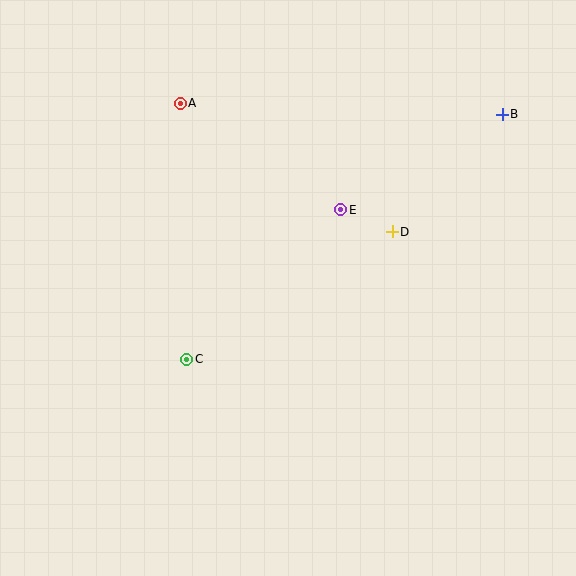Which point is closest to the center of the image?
Point E at (341, 210) is closest to the center.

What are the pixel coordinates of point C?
Point C is at (187, 359).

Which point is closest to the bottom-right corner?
Point D is closest to the bottom-right corner.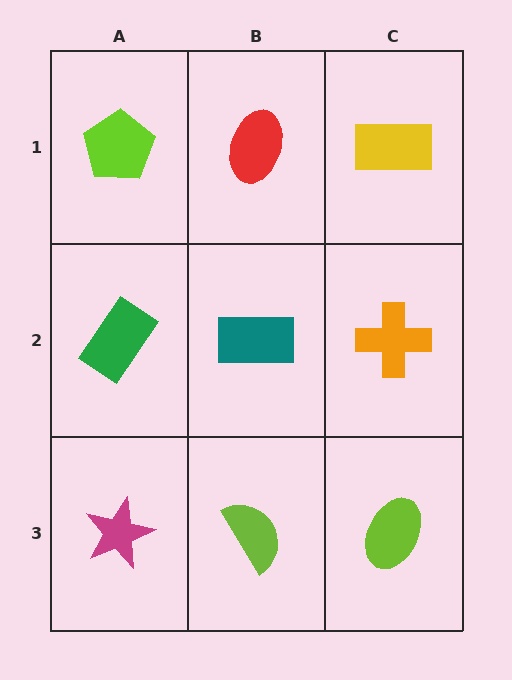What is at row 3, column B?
A lime semicircle.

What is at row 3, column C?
A lime ellipse.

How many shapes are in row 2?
3 shapes.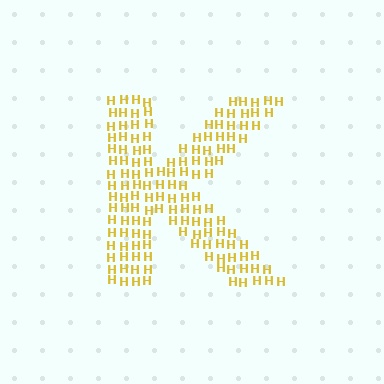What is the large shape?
The large shape is the letter K.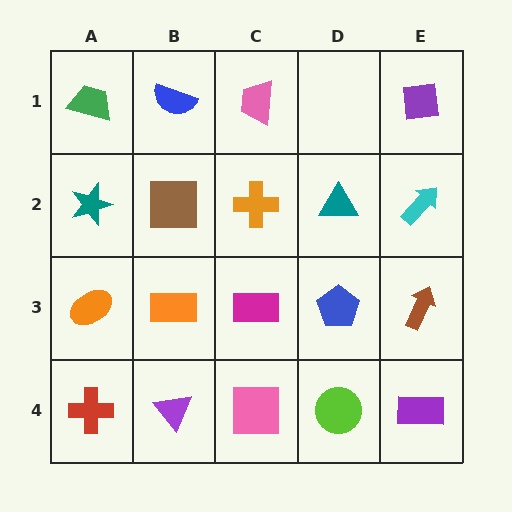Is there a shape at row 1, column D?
No, that cell is empty.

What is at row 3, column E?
A brown arrow.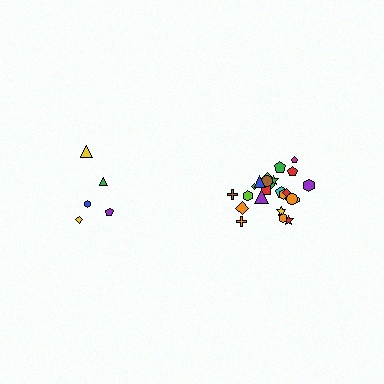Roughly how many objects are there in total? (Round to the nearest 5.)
Roughly 30 objects in total.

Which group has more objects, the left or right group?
The right group.